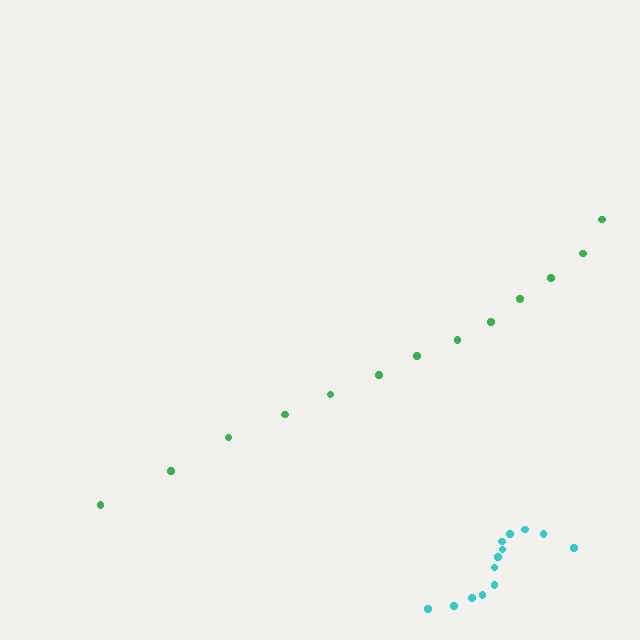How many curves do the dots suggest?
There are 2 distinct paths.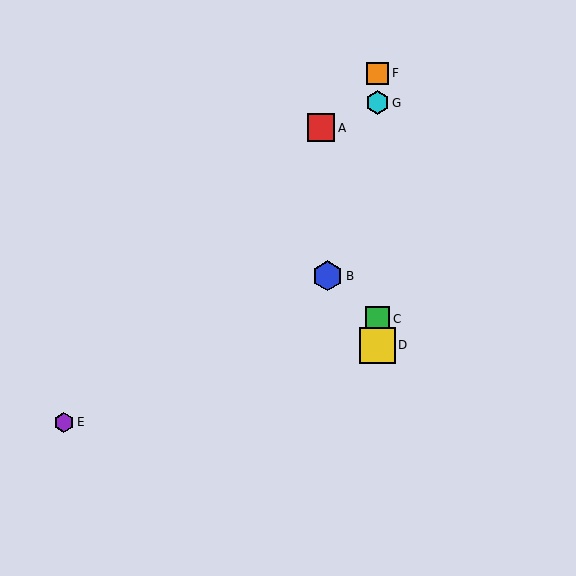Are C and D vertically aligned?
Yes, both are at x≈378.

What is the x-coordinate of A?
Object A is at x≈321.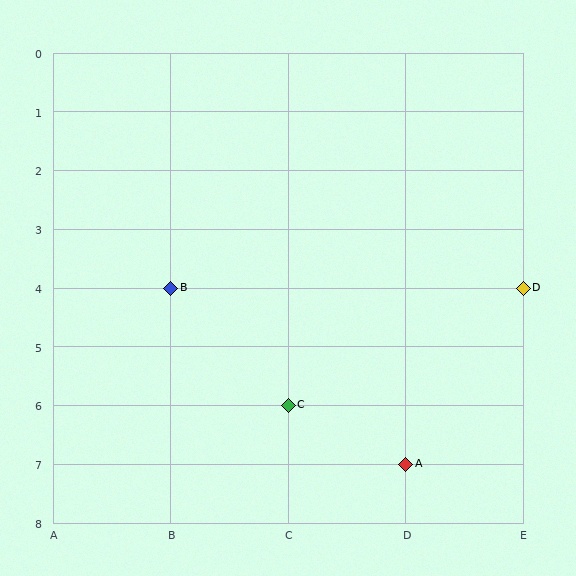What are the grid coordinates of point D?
Point D is at grid coordinates (E, 4).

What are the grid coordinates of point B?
Point B is at grid coordinates (B, 4).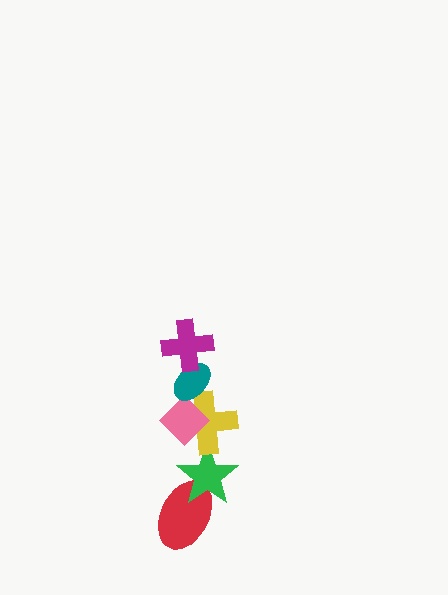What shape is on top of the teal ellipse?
The magenta cross is on top of the teal ellipse.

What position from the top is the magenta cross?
The magenta cross is 1st from the top.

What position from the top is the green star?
The green star is 5th from the top.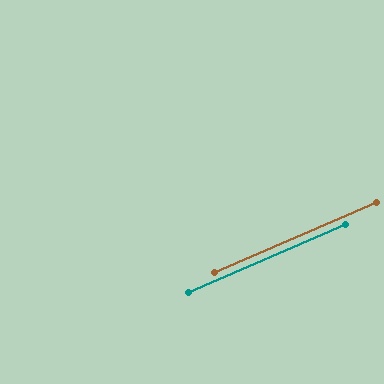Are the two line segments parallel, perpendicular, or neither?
Parallel — their directions differ by only 0.2°.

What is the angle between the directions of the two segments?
Approximately 0 degrees.